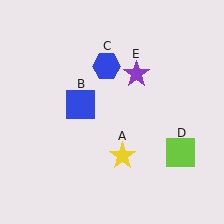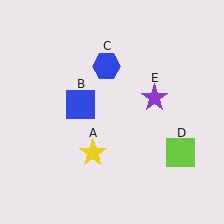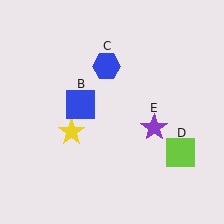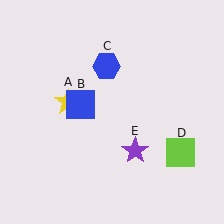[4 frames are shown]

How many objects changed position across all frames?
2 objects changed position: yellow star (object A), purple star (object E).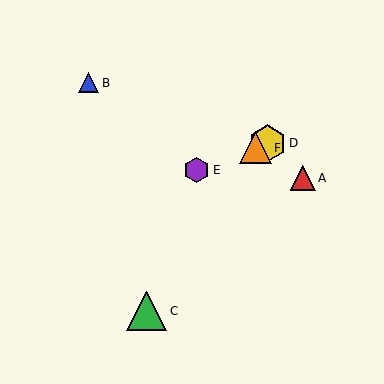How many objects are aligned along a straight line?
3 objects (D, E, F) are aligned along a straight line.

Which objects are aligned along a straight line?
Objects D, E, F are aligned along a straight line.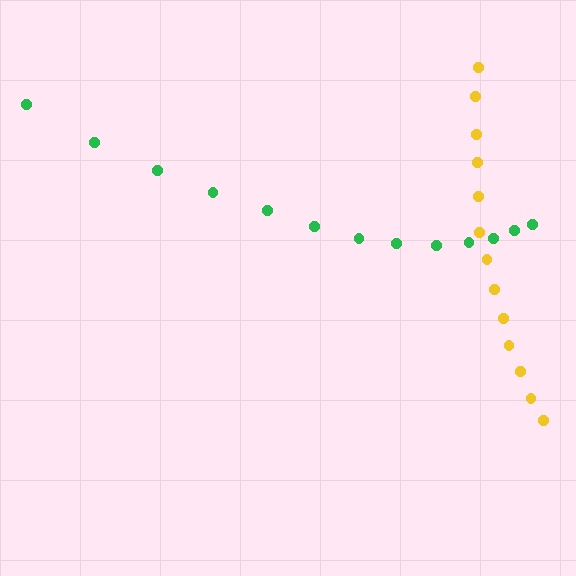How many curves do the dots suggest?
There are 2 distinct paths.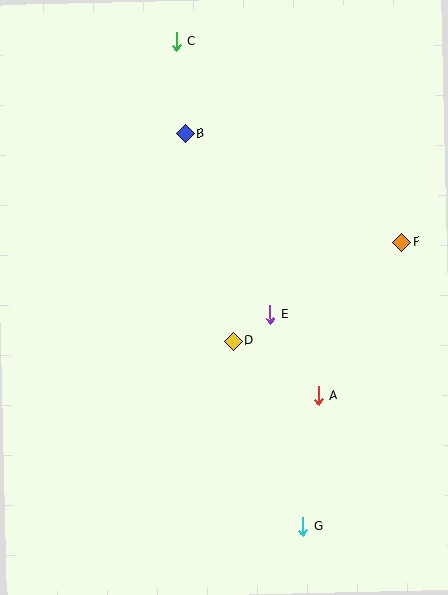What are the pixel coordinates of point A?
Point A is at (319, 395).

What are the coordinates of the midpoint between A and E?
The midpoint between A and E is at (294, 355).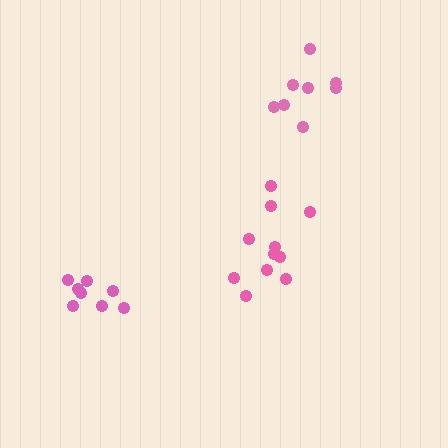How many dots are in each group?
Group 1: 11 dots, Group 2: 8 dots, Group 3: 8 dots (27 total).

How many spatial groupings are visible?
There are 3 spatial groupings.